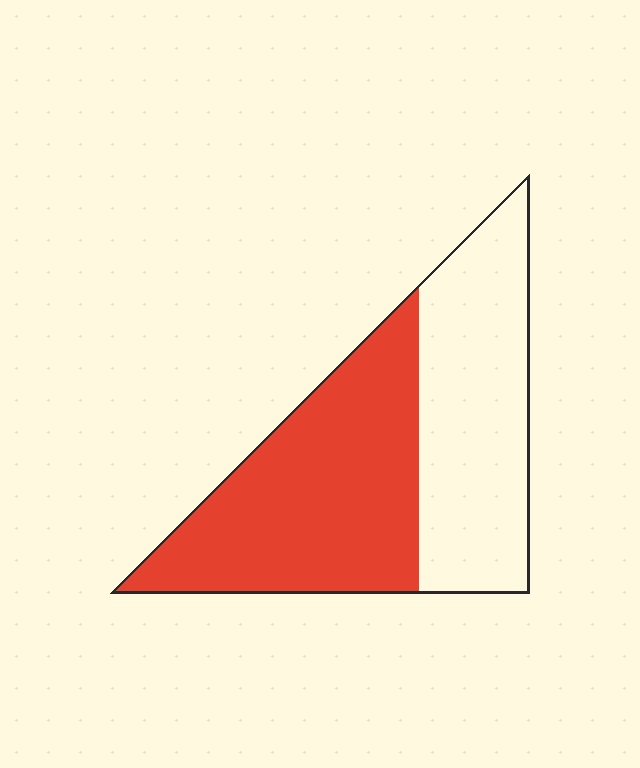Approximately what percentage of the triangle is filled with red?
Approximately 55%.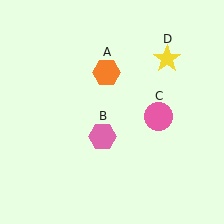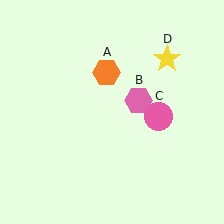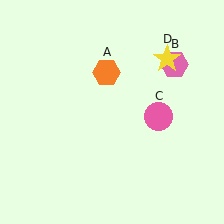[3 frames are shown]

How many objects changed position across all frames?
1 object changed position: pink hexagon (object B).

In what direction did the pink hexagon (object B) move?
The pink hexagon (object B) moved up and to the right.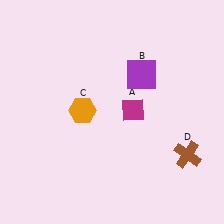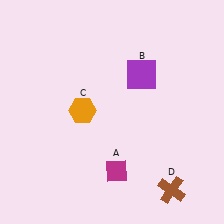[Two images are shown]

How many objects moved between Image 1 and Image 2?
2 objects moved between the two images.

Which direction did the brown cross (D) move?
The brown cross (D) moved down.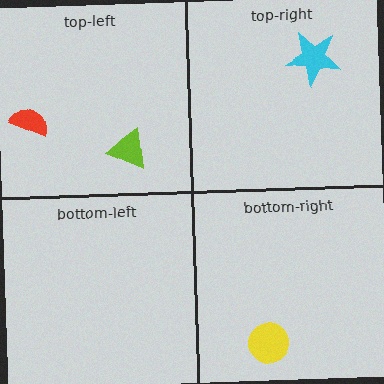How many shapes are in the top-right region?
1.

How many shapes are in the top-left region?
2.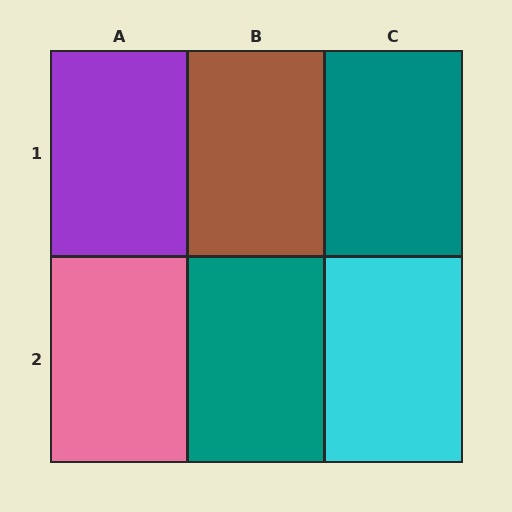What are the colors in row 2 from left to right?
Pink, teal, cyan.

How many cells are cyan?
1 cell is cyan.